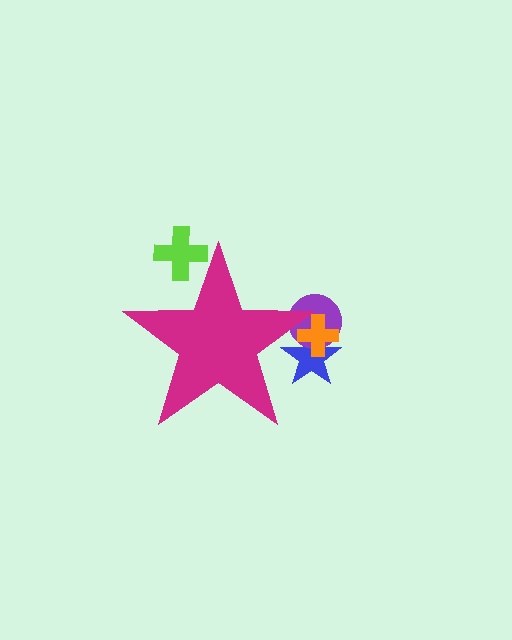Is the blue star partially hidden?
Yes, the blue star is partially hidden behind the magenta star.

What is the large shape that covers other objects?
A magenta star.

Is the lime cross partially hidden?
Yes, the lime cross is partially hidden behind the magenta star.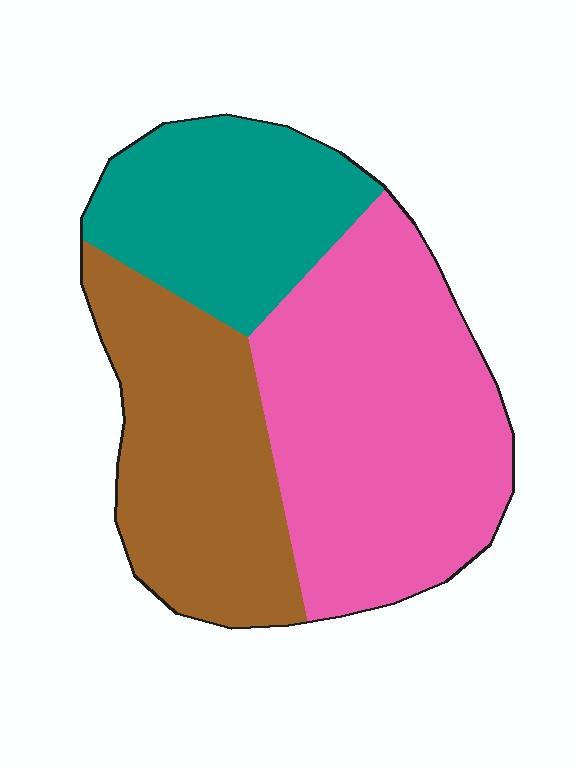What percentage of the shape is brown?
Brown covers 31% of the shape.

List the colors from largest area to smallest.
From largest to smallest: pink, brown, teal.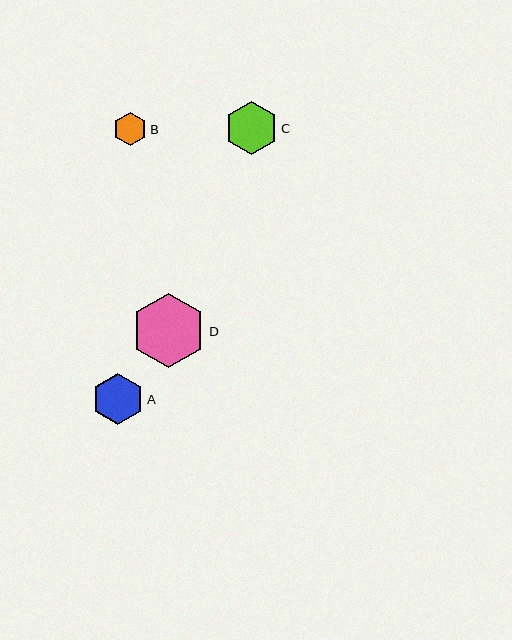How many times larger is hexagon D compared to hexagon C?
Hexagon D is approximately 1.4 times the size of hexagon C.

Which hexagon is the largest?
Hexagon D is the largest with a size of approximately 74 pixels.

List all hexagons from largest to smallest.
From largest to smallest: D, C, A, B.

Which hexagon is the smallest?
Hexagon B is the smallest with a size of approximately 33 pixels.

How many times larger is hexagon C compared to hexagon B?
Hexagon C is approximately 1.6 times the size of hexagon B.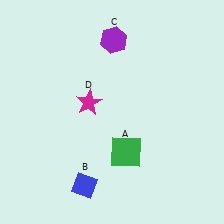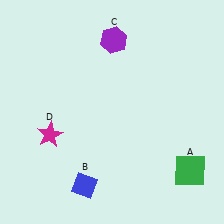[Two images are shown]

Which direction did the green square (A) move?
The green square (A) moved right.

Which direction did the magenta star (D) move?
The magenta star (D) moved left.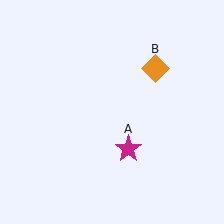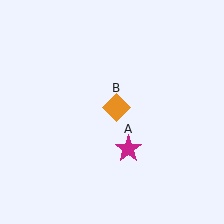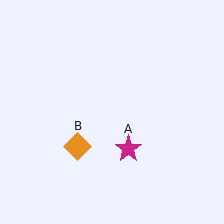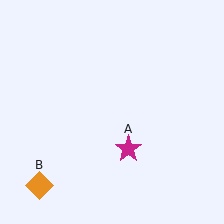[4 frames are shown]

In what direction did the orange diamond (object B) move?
The orange diamond (object B) moved down and to the left.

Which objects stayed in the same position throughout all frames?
Magenta star (object A) remained stationary.